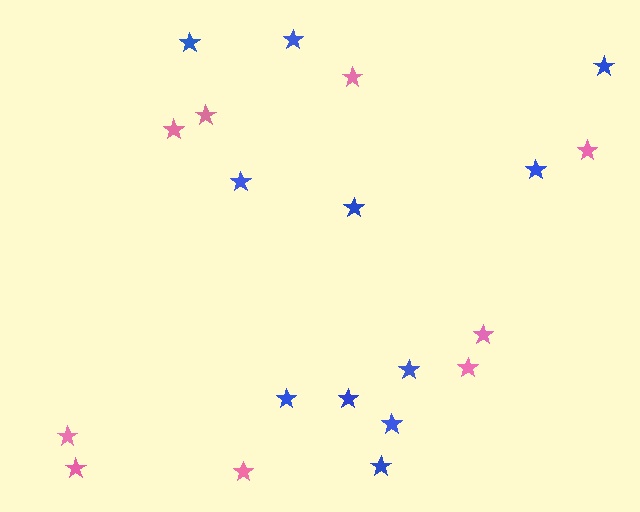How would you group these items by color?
There are 2 groups: one group of pink stars (9) and one group of blue stars (11).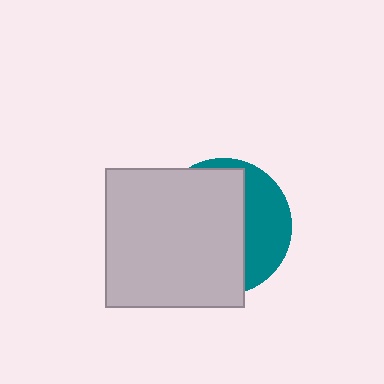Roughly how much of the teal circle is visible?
A small part of it is visible (roughly 33%).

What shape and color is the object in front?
The object in front is a light gray square.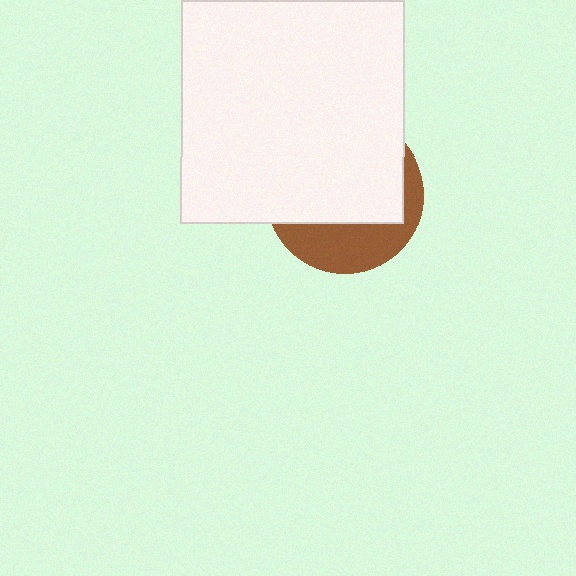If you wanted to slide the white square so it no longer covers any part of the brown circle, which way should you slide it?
Slide it up — that is the most direct way to separate the two shapes.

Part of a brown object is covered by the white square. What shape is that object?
It is a circle.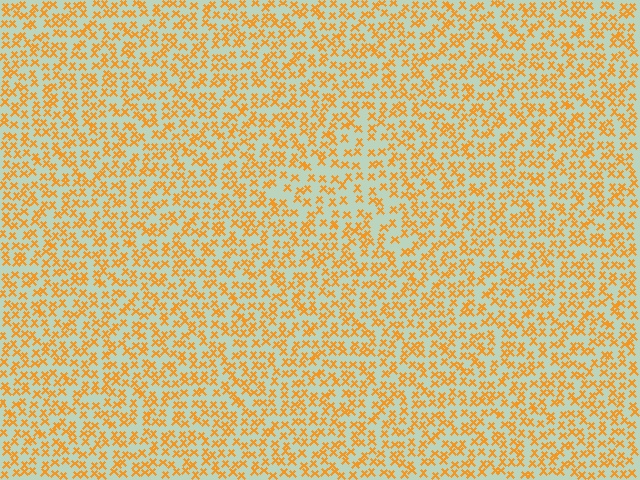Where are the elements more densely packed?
The elements are more densely packed outside the triangle boundary.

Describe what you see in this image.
The image contains small orange elements arranged at two different densities. A triangle-shaped region is visible where the elements are less densely packed than the surrounding area.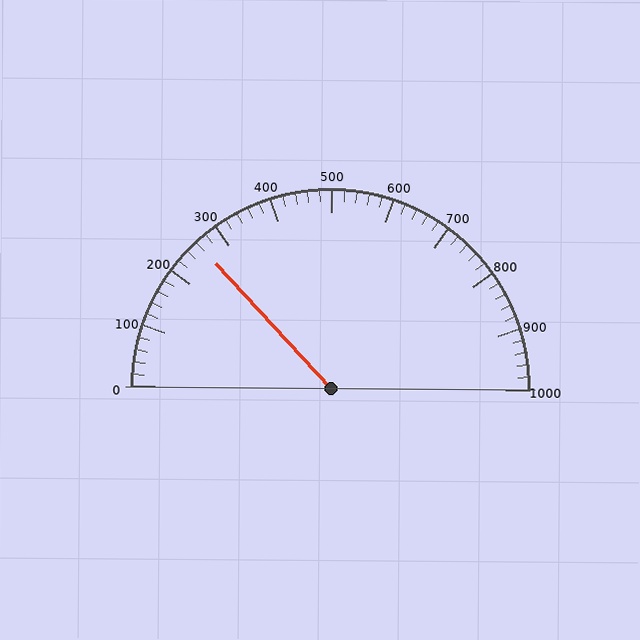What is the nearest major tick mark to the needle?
The nearest major tick mark is 300.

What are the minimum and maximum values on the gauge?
The gauge ranges from 0 to 1000.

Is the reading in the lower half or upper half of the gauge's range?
The reading is in the lower half of the range (0 to 1000).